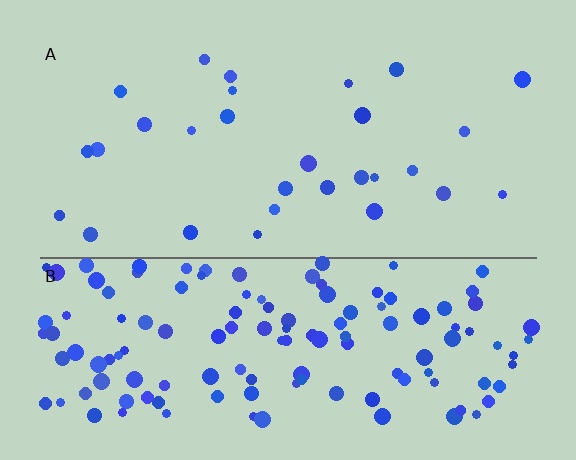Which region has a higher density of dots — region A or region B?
B (the bottom).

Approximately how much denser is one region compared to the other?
Approximately 4.9× — region B over region A.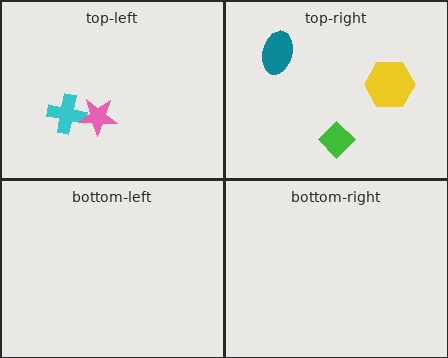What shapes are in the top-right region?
The green diamond, the teal ellipse, the yellow hexagon.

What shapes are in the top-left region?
The cyan cross, the pink star.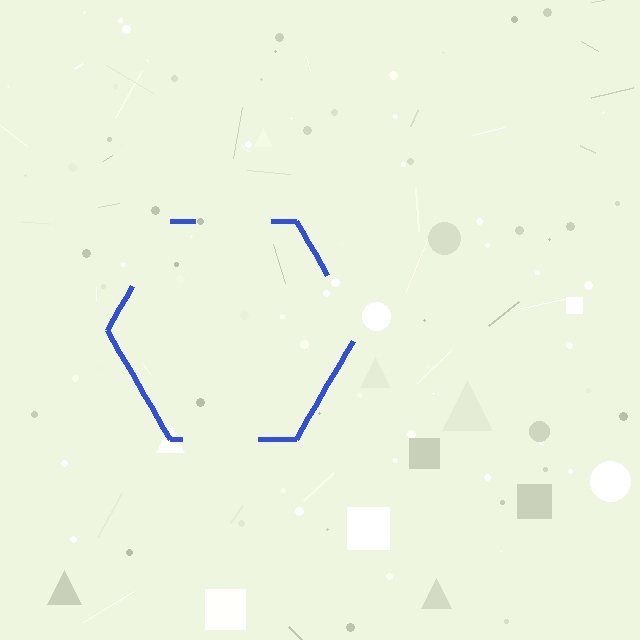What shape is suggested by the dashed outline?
The dashed outline suggests a hexagon.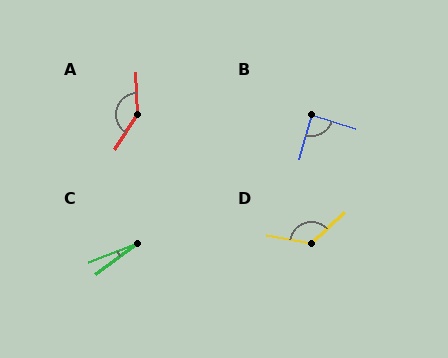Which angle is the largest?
A, at approximately 145 degrees.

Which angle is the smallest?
C, at approximately 16 degrees.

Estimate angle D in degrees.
Approximately 126 degrees.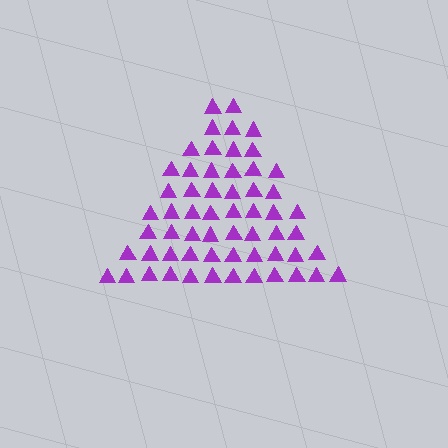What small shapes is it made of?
It is made of small triangles.